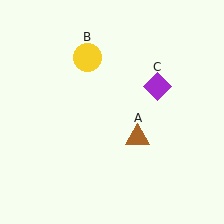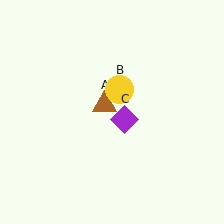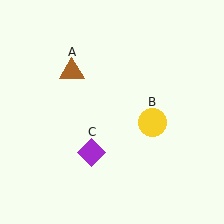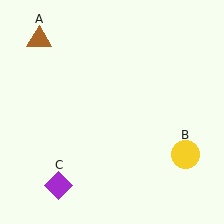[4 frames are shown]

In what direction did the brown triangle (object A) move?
The brown triangle (object A) moved up and to the left.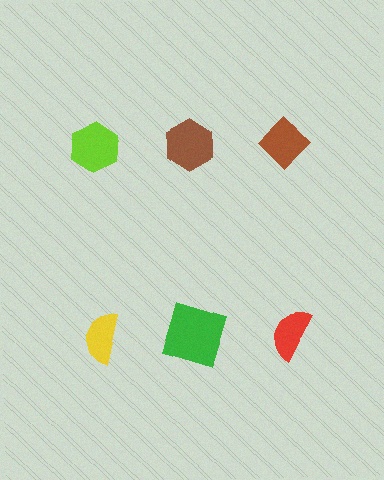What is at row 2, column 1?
A yellow semicircle.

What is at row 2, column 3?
A red semicircle.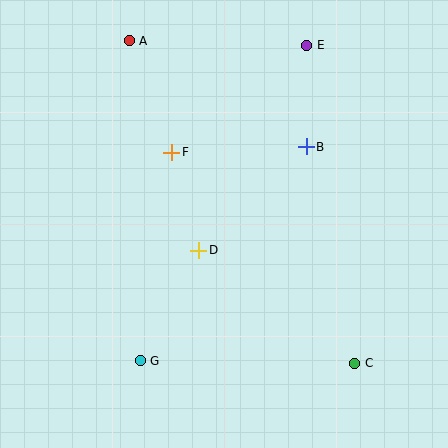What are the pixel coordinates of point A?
Point A is at (129, 41).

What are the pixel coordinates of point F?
Point F is at (172, 152).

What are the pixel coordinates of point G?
Point G is at (140, 361).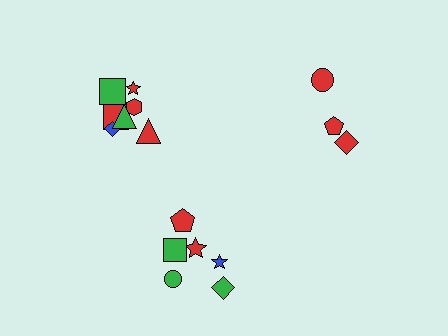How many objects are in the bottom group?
There are 6 objects.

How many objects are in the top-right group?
There are 3 objects.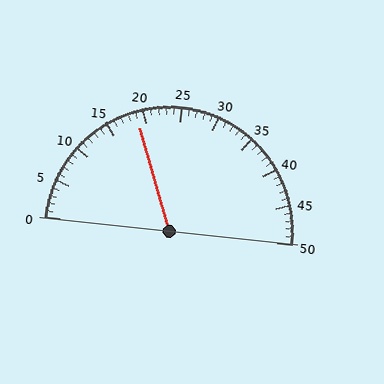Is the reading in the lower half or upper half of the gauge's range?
The reading is in the lower half of the range (0 to 50).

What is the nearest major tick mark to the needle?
The nearest major tick mark is 20.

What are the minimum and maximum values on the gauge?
The gauge ranges from 0 to 50.